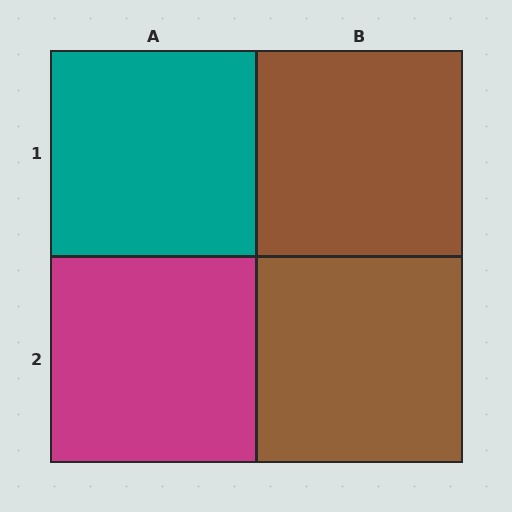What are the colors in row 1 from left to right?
Teal, brown.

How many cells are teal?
1 cell is teal.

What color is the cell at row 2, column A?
Magenta.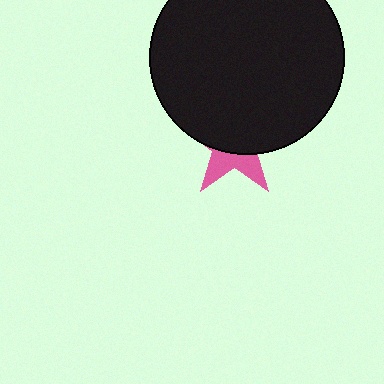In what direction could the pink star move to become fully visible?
The pink star could move down. That would shift it out from behind the black circle entirely.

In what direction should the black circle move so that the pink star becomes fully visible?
The black circle should move up. That is the shortest direction to clear the overlap and leave the pink star fully visible.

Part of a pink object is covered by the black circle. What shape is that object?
It is a star.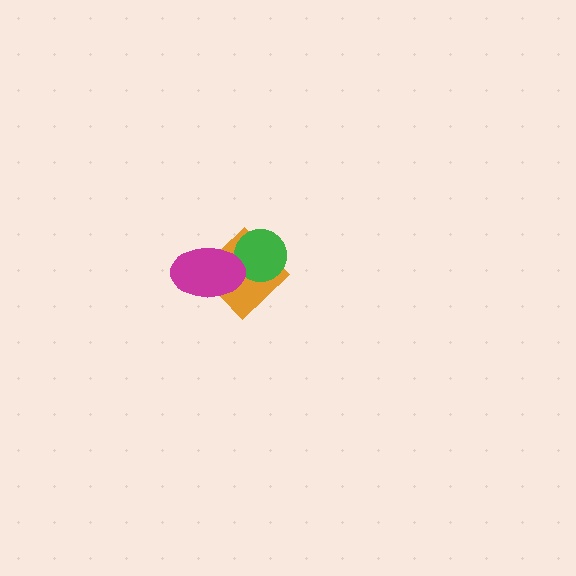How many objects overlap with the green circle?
2 objects overlap with the green circle.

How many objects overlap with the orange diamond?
2 objects overlap with the orange diamond.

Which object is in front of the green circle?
The magenta ellipse is in front of the green circle.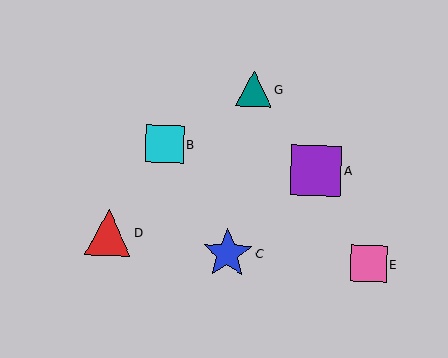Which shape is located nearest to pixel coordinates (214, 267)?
The blue star (labeled C) at (227, 254) is nearest to that location.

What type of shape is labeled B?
Shape B is a cyan square.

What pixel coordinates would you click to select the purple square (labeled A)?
Click at (316, 171) to select the purple square A.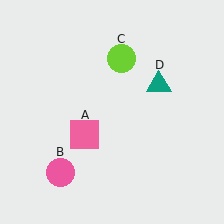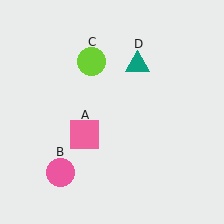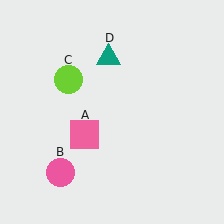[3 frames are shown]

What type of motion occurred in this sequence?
The lime circle (object C), teal triangle (object D) rotated counterclockwise around the center of the scene.